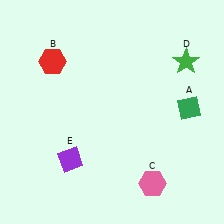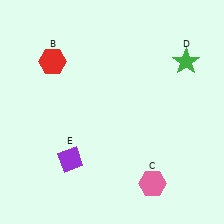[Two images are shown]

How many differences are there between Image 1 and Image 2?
There is 1 difference between the two images.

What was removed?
The green diamond (A) was removed in Image 2.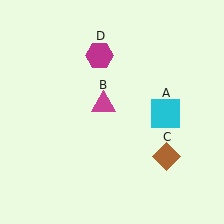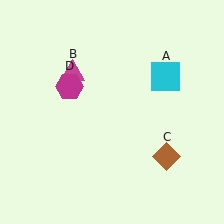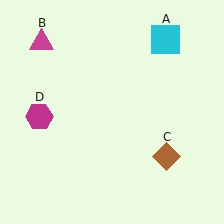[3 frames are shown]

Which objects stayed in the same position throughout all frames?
Brown diamond (object C) remained stationary.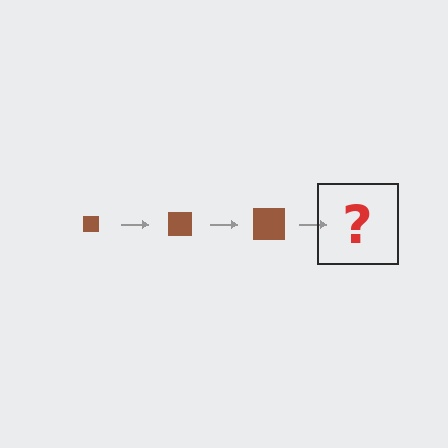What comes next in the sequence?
The next element should be a brown square, larger than the previous one.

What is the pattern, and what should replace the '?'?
The pattern is that the square gets progressively larger each step. The '?' should be a brown square, larger than the previous one.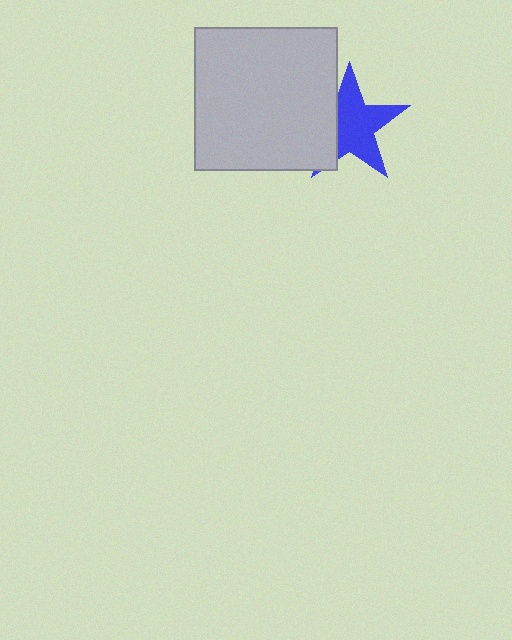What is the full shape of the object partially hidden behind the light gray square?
The partially hidden object is a blue star.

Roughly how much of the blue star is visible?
Most of it is visible (roughly 70%).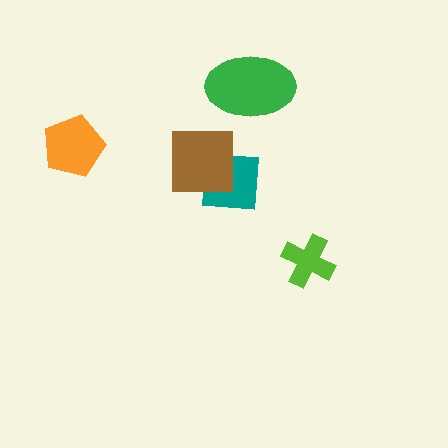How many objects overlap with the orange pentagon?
0 objects overlap with the orange pentagon.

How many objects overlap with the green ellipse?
0 objects overlap with the green ellipse.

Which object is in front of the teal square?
The brown square is in front of the teal square.